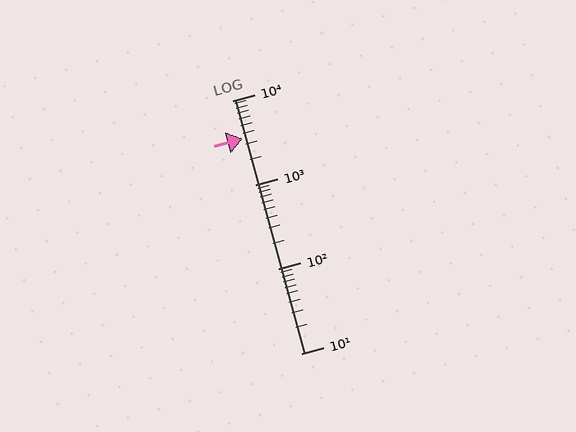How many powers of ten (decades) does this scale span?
The scale spans 3 decades, from 10 to 10000.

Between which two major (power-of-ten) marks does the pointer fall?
The pointer is between 1000 and 10000.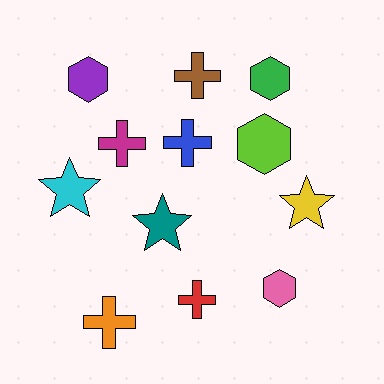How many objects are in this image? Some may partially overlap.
There are 12 objects.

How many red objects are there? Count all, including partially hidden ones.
There is 1 red object.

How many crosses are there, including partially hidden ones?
There are 5 crosses.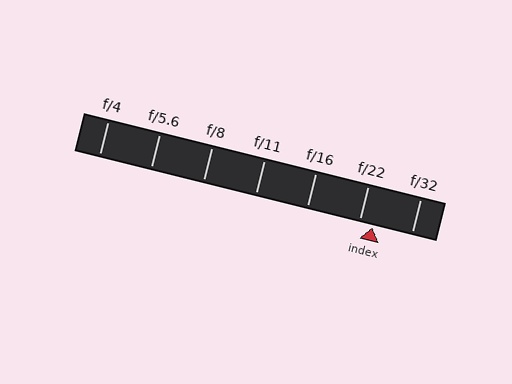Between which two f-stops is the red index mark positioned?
The index mark is between f/22 and f/32.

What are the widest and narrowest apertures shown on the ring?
The widest aperture shown is f/4 and the narrowest is f/32.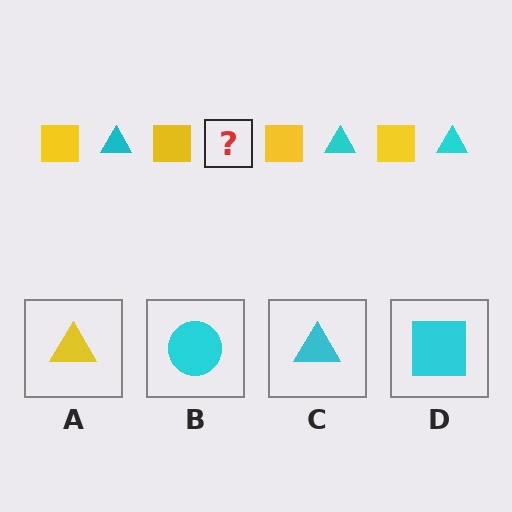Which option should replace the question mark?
Option C.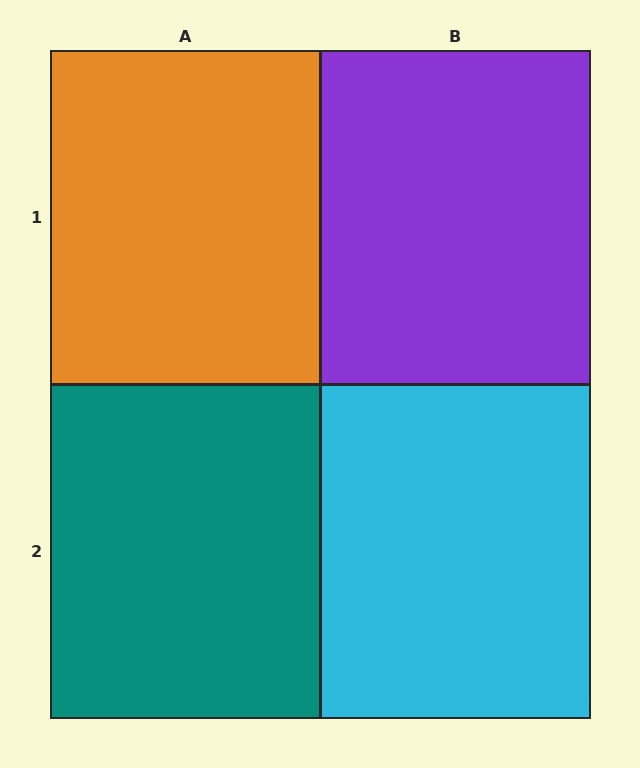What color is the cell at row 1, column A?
Orange.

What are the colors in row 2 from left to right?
Teal, cyan.